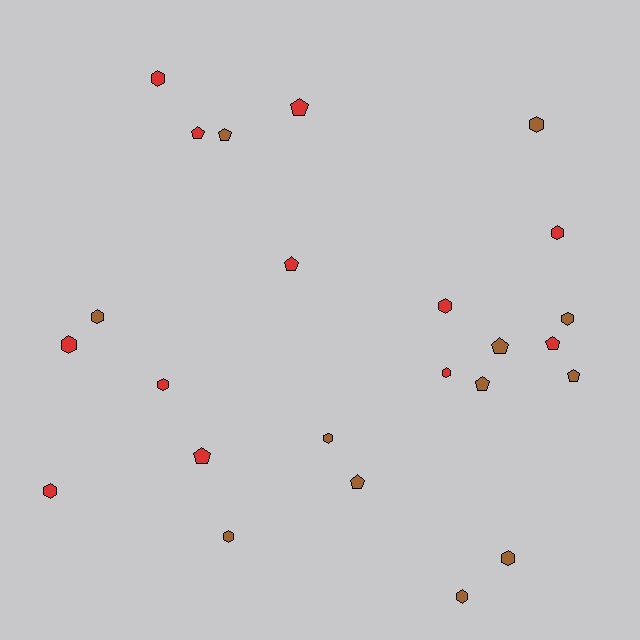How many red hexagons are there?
There are 7 red hexagons.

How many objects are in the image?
There are 24 objects.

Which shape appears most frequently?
Hexagon, with 14 objects.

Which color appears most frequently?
Red, with 12 objects.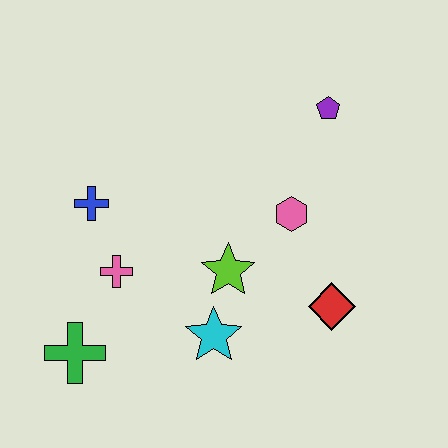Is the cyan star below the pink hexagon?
Yes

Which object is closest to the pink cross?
The blue cross is closest to the pink cross.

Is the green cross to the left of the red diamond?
Yes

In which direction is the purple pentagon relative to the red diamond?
The purple pentagon is above the red diamond.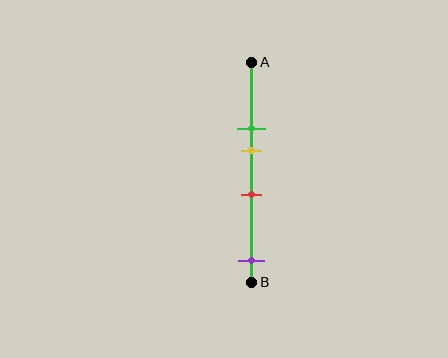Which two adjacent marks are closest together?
The green and yellow marks are the closest adjacent pair.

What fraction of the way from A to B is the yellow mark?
The yellow mark is approximately 40% (0.4) of the way from A to B.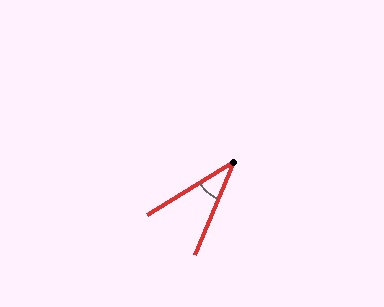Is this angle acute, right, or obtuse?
It is acute.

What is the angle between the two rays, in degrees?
Approximately 35 degrees.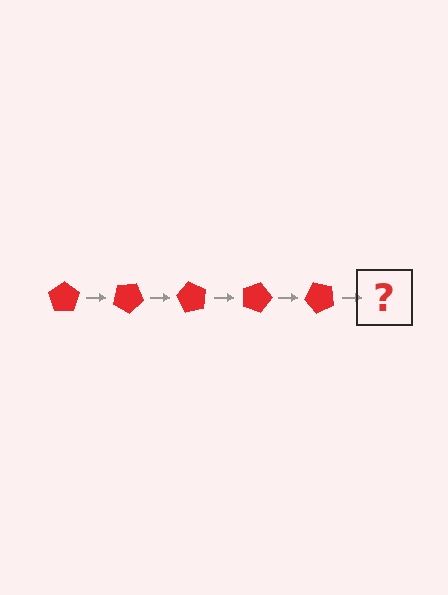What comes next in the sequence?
The next element should be a red pentagon rotated 150 degrees.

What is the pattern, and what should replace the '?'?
The pattern is that the pentagon rotates 30 degrees each step. The '?' should be a red pentagon rotated 150 degrees.